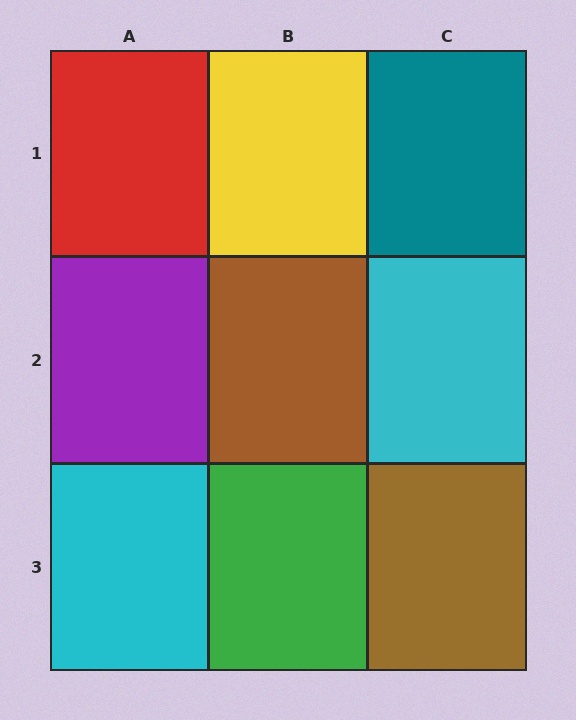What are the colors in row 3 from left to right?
Cyan, green, brown.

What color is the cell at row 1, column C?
Teal.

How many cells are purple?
1 cell is purple.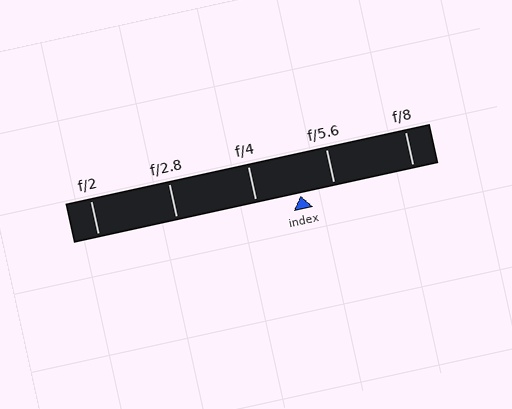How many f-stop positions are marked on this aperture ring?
There are 5 f-stop positions marked.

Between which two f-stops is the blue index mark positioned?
The index mark is between f/4 and f/5.6.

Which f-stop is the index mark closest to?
The index mark is closest to f/5.6.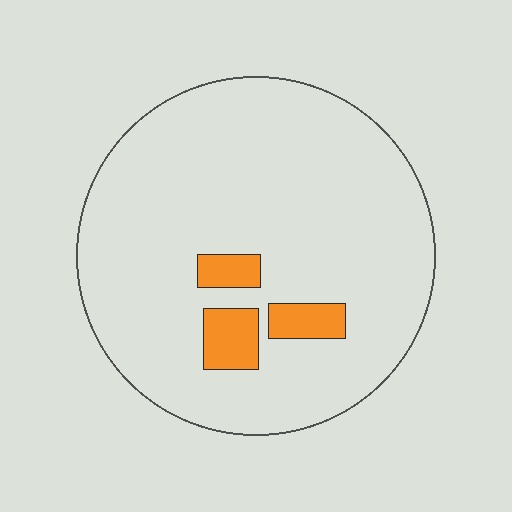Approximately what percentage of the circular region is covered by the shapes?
Approximately 10%.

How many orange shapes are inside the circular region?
3.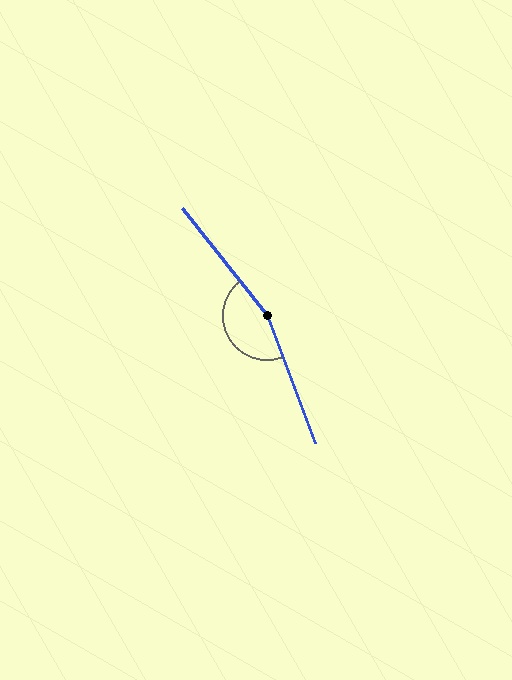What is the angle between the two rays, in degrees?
Approximately 163 degrees.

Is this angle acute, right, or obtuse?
It is obtuse.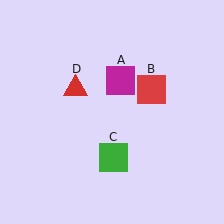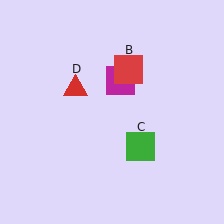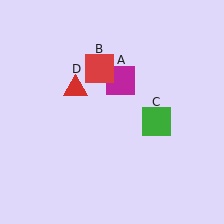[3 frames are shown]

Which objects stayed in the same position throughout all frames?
Magenta square (object A) and red triangle (object D) remained stationary.